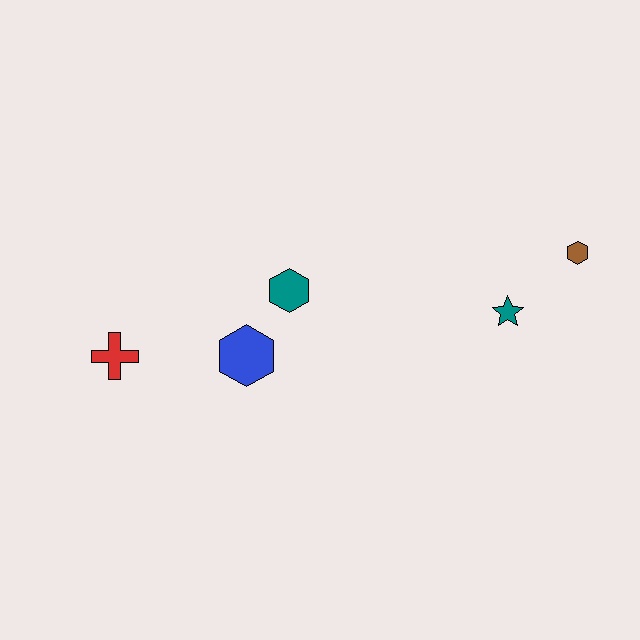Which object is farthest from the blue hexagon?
The brown hexagon is farthest from the blue hexagon.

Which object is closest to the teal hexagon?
The blue hexagon is closest to the teal hexagon.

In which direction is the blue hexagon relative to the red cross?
The blue hexagon is to the right of the red cross.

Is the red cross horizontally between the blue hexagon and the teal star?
No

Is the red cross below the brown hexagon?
Yes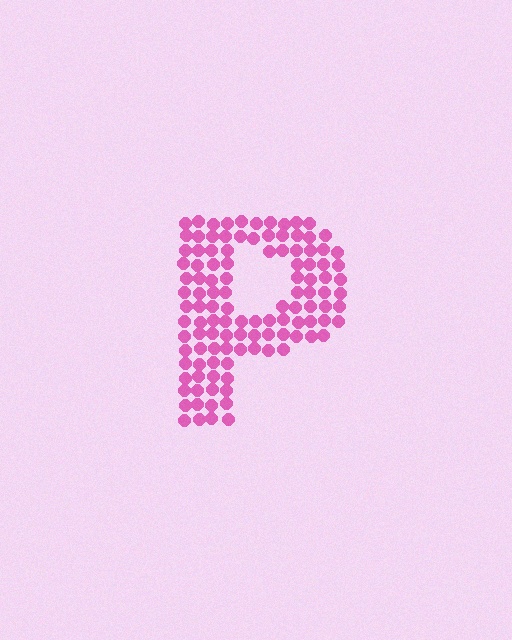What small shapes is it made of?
It is made of small circles.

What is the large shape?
The large shape is the letter P.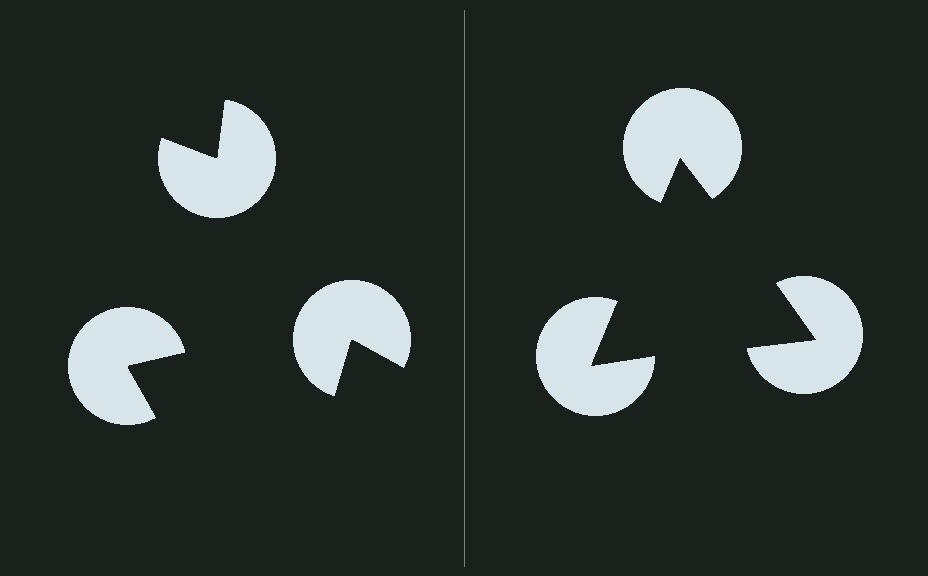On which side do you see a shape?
An illusory triangle appears on the right side. On the left side the wedge cuts are rotated, so no coherent shape forms.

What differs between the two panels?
The pac-man discs are positioned identically on both sides; only the wedge orientations differ. On the right they align to a triangle; on the left they are misaligned.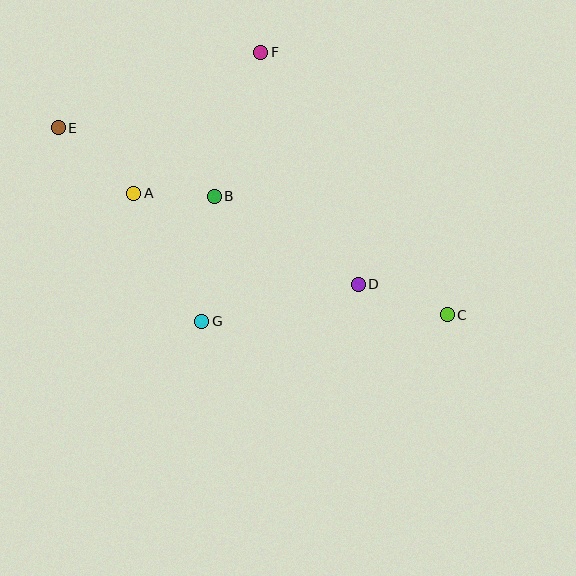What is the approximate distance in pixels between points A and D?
The distance between A and D is approximately 242 pixels.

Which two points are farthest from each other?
Points C and E are farthest from each other.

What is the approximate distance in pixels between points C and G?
The distance between C and G is approximately 246 pixels.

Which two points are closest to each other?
Points A and B are closest to each other.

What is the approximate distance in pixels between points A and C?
The distance between A and C is approximately 336 pixels.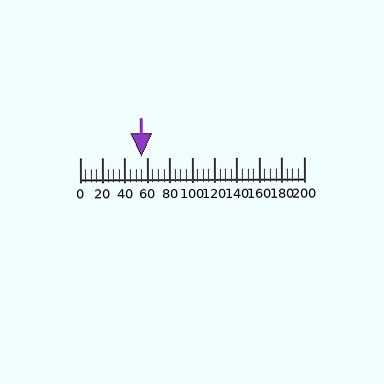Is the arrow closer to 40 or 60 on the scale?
The arrow is closer to 60.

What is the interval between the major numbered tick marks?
The major tick marks are spaced 20 units apart.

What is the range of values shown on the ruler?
The ruler shows values from 0 to 200.